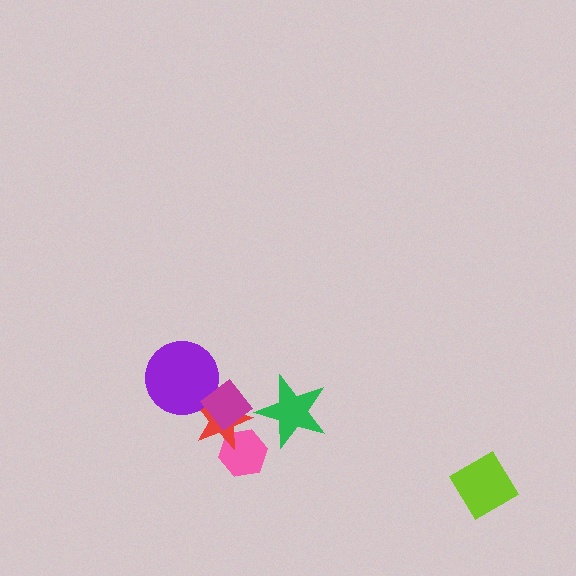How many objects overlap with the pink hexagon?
1 object overlaps with the pink hexagon.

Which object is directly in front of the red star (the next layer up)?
The purple circle is directly in front of the red star.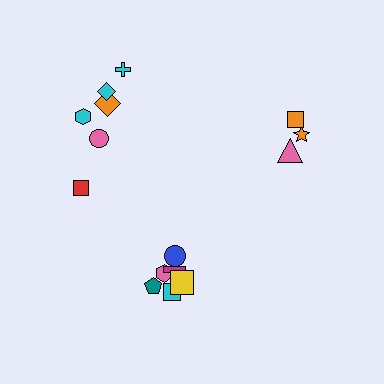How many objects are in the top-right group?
There are 3 objects.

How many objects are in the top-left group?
There are 6 objects.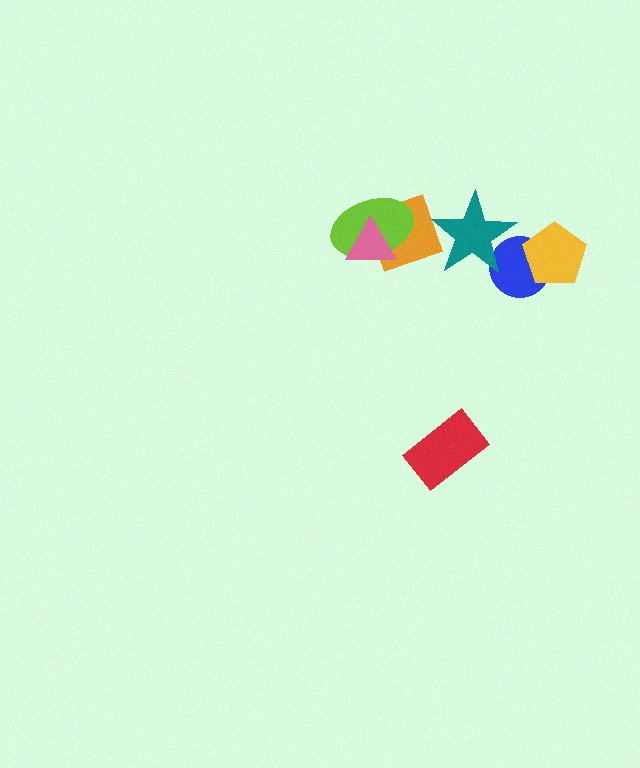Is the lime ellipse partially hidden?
Yes, it is partially covered by another shape.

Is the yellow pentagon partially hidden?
No, no other shape covers it.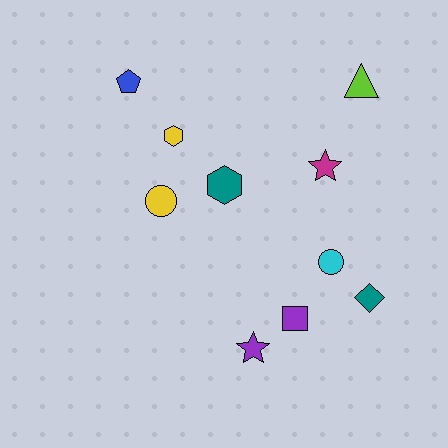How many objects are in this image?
There are 10 objects.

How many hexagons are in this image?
There are 2 hexagons.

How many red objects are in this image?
There are no red objects.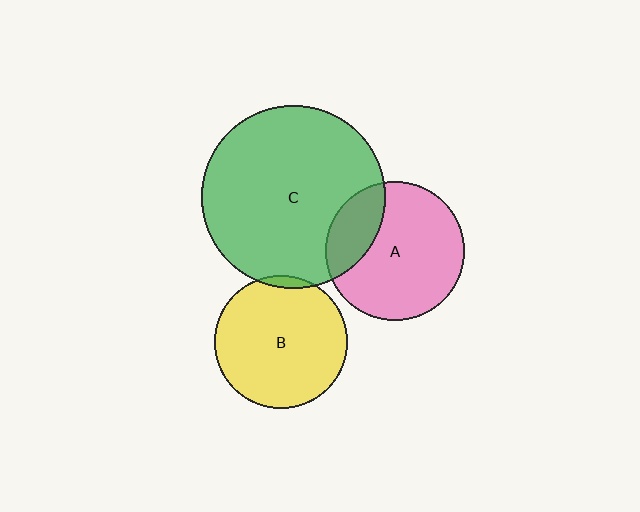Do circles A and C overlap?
Yes.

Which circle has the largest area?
Circle C (green).